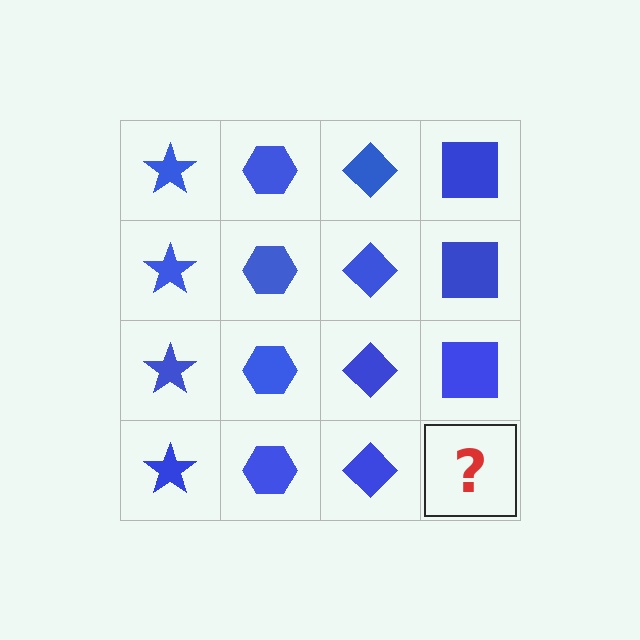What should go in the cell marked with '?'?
The missing cell should contain a blue square.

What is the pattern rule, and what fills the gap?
The rule is that each column has a consistent shape. The gap should be filled with a blue square.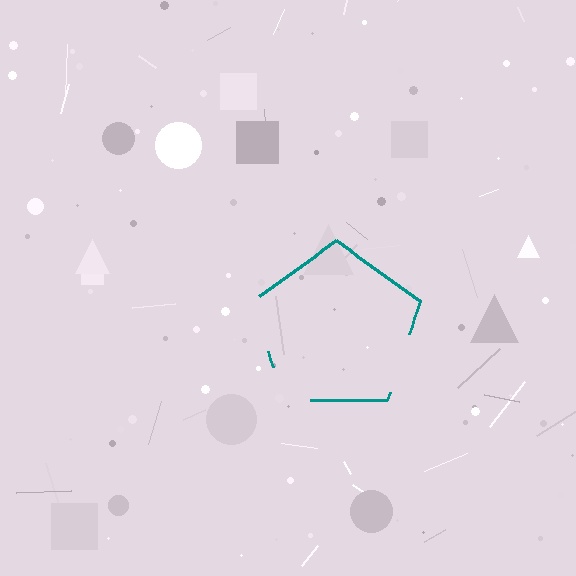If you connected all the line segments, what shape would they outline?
They would outline a pentagon.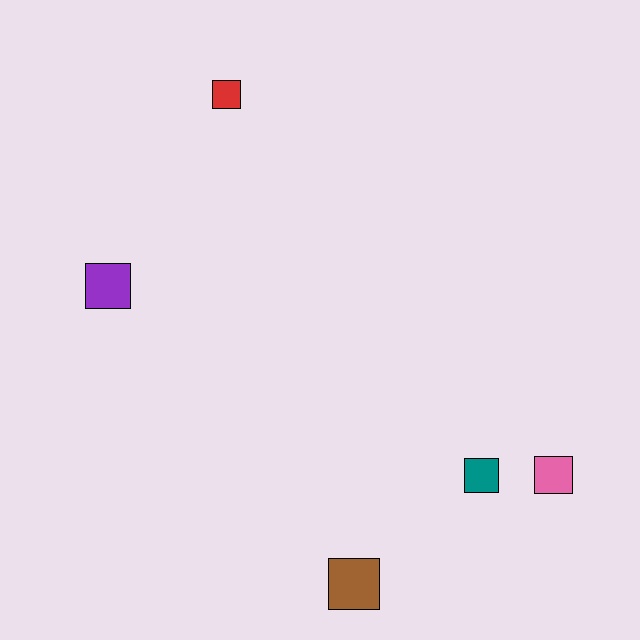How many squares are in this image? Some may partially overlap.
There are 5 squares.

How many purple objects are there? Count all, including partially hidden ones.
There is 1 purple object.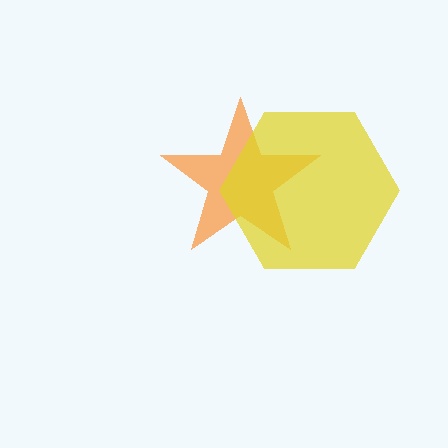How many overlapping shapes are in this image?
There are 2 overlapping shapes in the image.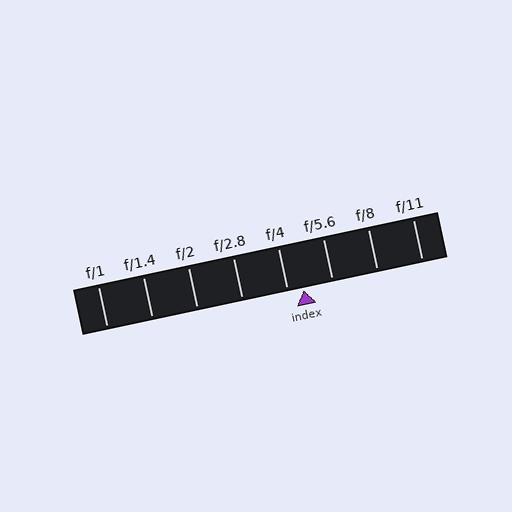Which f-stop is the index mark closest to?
The index mark is closest to f/4.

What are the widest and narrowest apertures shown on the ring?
The widest aperture shown is f/1 and the narrowest is f/11.